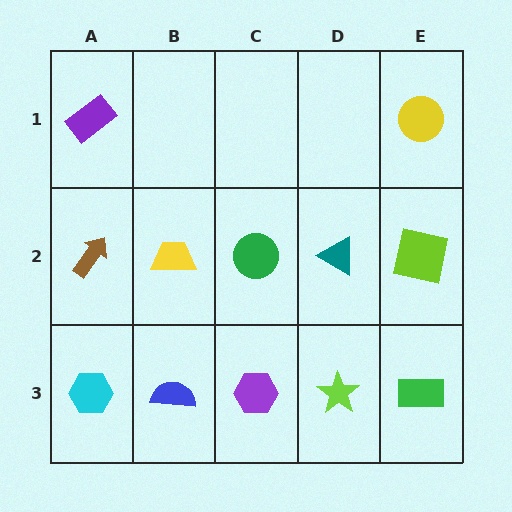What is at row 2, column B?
A yellow trapezoid.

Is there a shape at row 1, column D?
No, that cell is empty.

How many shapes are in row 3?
5 shapes.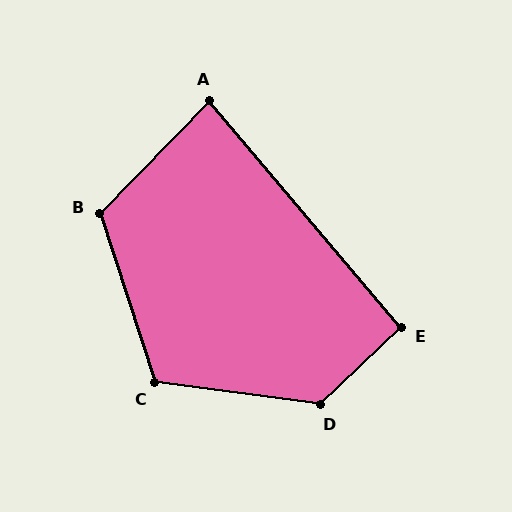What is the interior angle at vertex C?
Approximately 116 degrees (obtuse).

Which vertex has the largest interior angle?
D, at approximately 129 degrees.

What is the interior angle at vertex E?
Approximately 93 degrees (approximately right).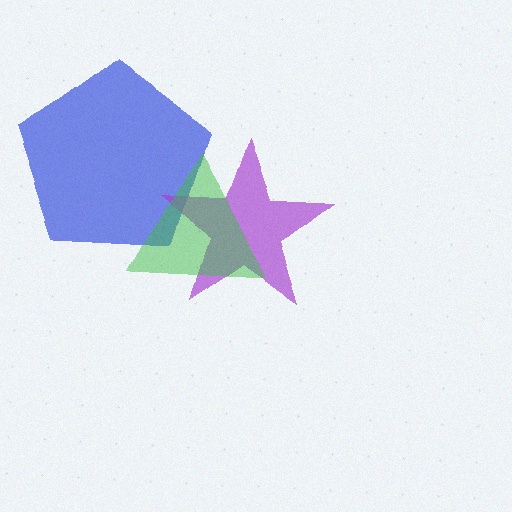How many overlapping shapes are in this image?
There are 3 overlapping shapes in the image.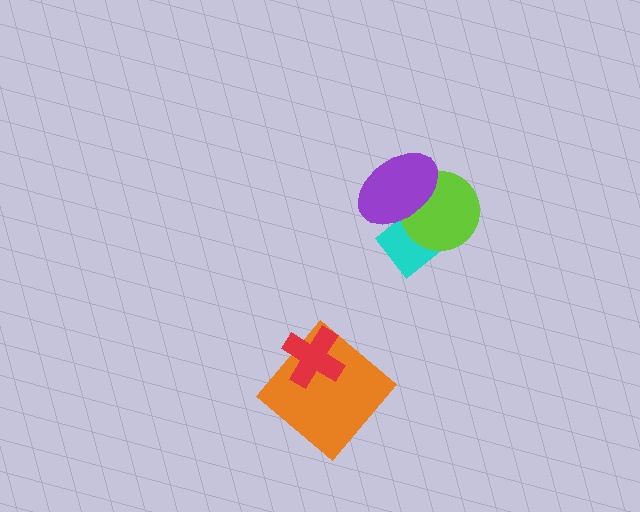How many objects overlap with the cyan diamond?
2 objects overlap with the cyan diamond.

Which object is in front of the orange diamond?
The red cross is in front of the orange diamond.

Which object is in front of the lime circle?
The purple ellipse is in front of the lime circle.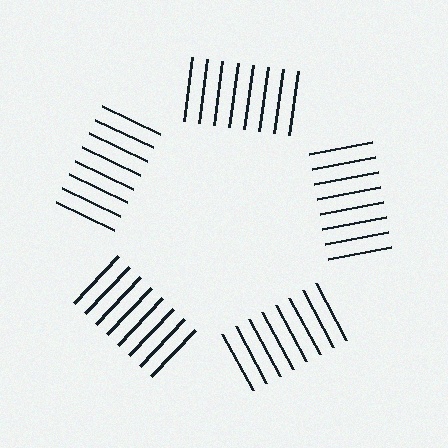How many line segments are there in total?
40 — 8 along each of the 5 edges.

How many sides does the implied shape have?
5 sides — the line-ends trace a pentagon.